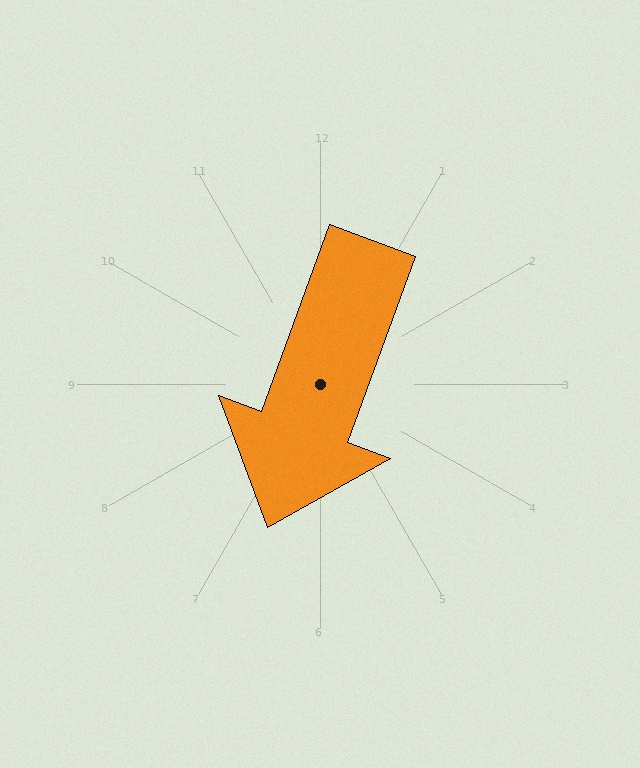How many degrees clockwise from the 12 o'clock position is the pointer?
Approximately 200 degrees.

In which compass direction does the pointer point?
South.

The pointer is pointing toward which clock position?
Roughly 7 o'clock.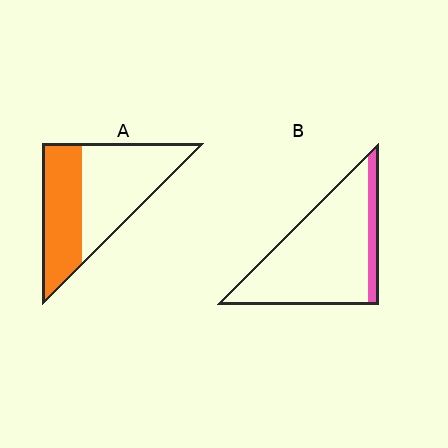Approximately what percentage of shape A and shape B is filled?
A is approximately 45% and B is approximately 15%.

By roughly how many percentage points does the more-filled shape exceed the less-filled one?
By roughly 30 percentage points (A over B).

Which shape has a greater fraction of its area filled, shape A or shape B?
Shape A.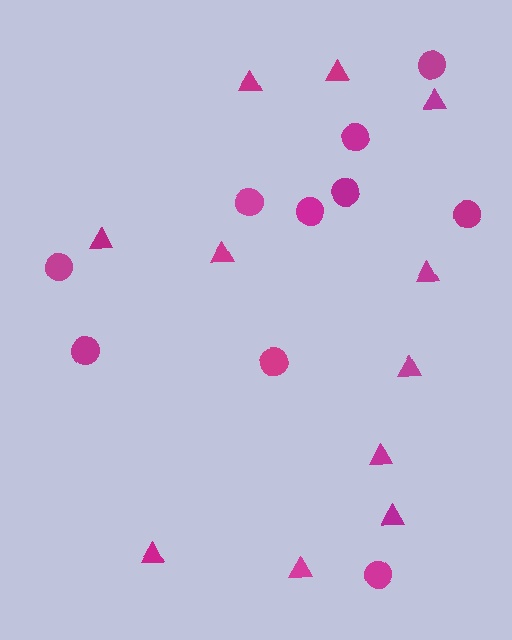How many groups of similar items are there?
There are 2 groups: one group of triangles (11) and one group of circles (10).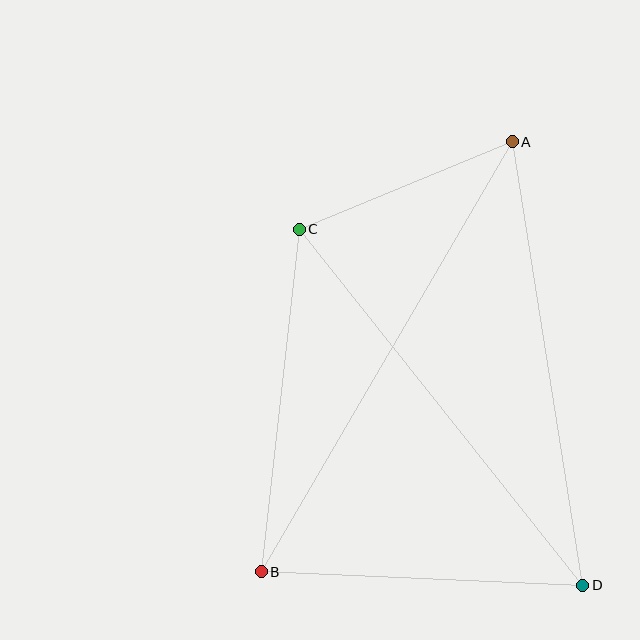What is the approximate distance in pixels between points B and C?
The distance between B and C is approximately 345 pixels.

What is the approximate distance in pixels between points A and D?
The distance between A and D is approximately 449 pixels.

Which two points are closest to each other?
Points A and C are closest to each other.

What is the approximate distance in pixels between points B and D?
The distance between B and D is approximately 322 pixels.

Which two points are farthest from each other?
Points A and B are farthest from each other.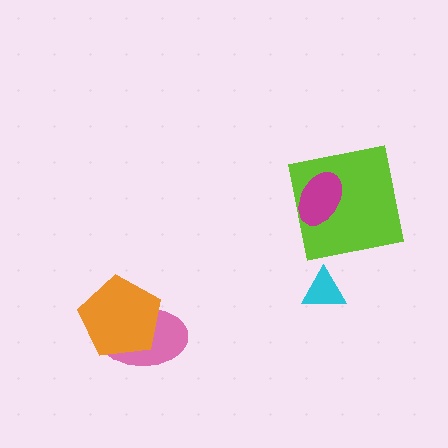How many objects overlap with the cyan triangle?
0 objects overlap with the cyan triangle.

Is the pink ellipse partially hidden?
Yes, it is partially covered by another shape.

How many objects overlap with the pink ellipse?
1 object overlaps with the pink ellipse.